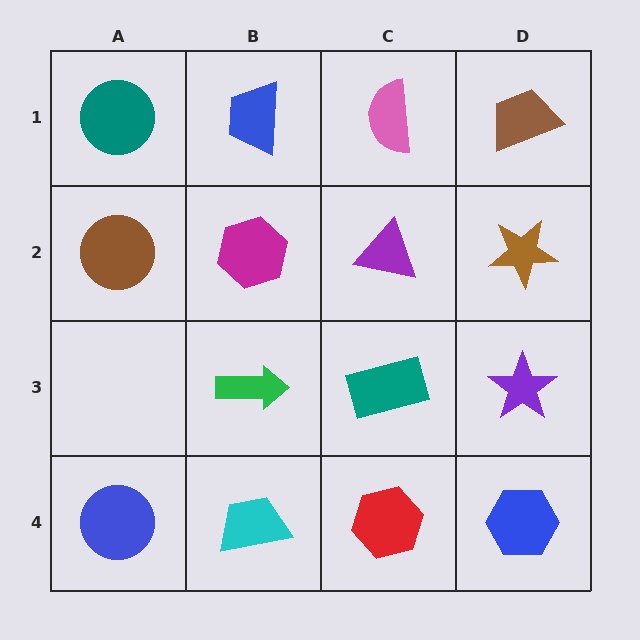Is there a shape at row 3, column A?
No, that cell is empty.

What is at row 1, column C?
A pink semicircle.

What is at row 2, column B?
A magenta hexagon.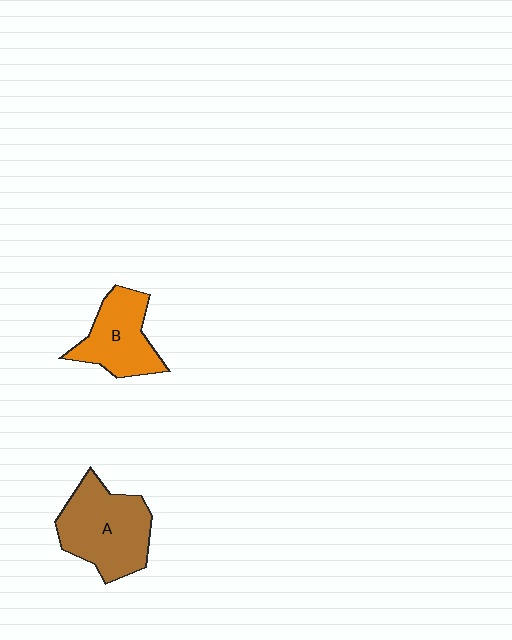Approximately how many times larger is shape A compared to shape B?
Approximately 1.3 times.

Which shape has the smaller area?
Shape B (orange).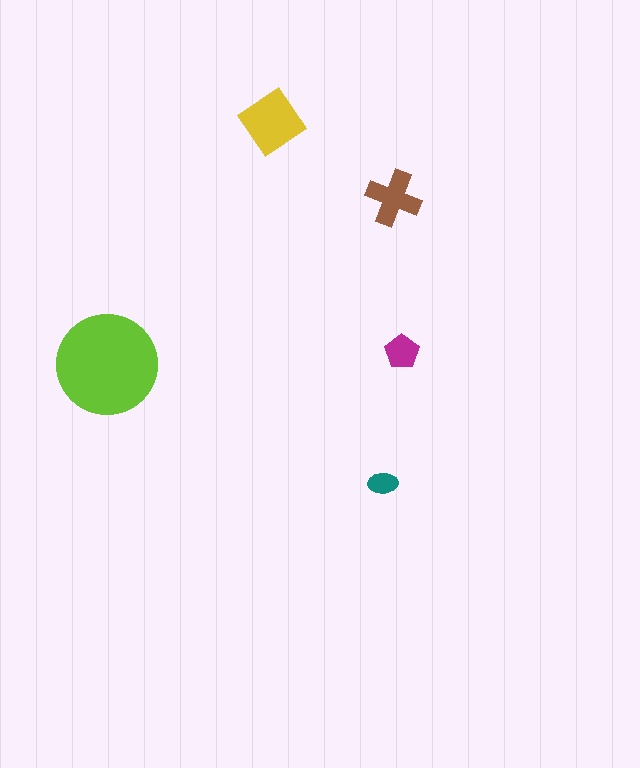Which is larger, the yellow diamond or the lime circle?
The lime circle.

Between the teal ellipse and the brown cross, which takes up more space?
The brown cross.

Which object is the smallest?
The teal ellipse.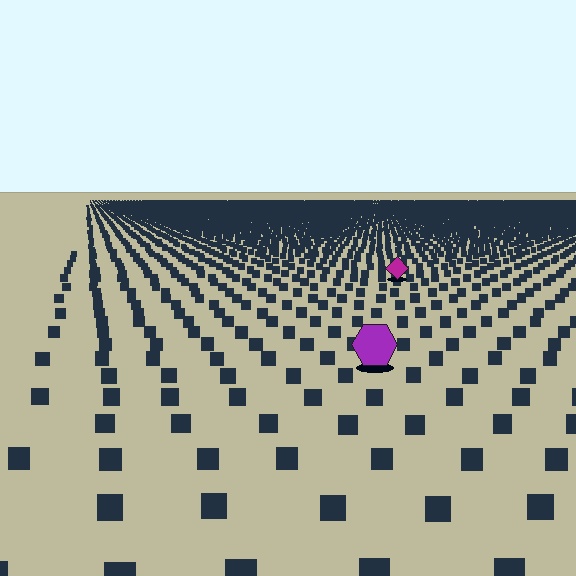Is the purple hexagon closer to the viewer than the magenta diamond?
Yes. The purple hexagon is closer — you can tell from the texture gradient: the ground texture is coarser near it.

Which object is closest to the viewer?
The purple hexagon is closest. The texture marks near it are larger and more spread out.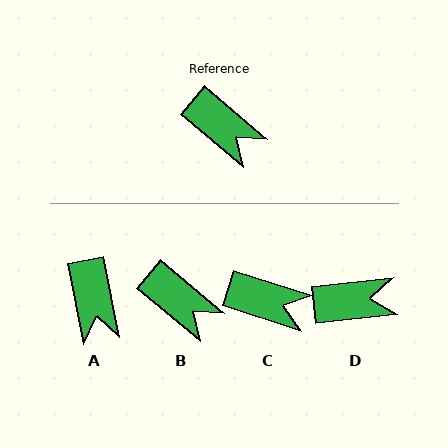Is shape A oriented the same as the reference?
No, it is off by about 39 degrees.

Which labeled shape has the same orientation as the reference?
B.